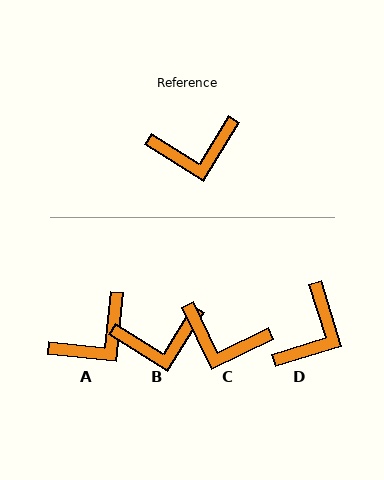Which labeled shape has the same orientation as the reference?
B.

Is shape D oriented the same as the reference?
No, it is off by about 49 degrees.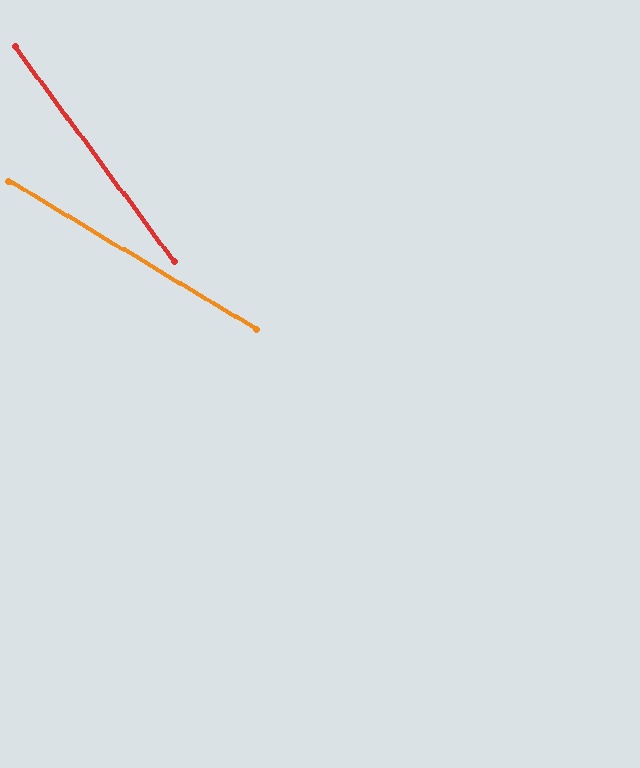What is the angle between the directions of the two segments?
Approximately 23 degrees.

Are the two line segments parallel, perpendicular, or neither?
Neither parallel nor perpendicular — they differ by about 23°.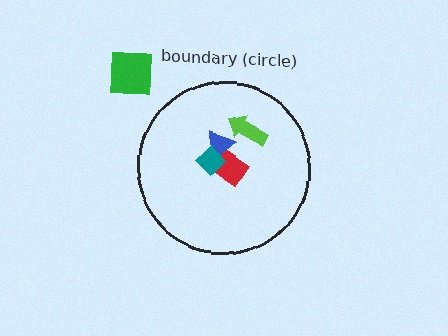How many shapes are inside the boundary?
4 inside, 1 outside.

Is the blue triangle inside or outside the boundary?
Inside.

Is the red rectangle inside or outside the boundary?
Inside.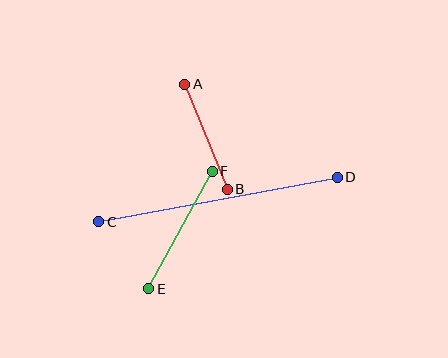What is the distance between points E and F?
The distance is approximately 134 pixels.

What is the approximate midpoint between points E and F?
The midpoint is at approximately (180, 230) pixels.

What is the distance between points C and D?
The distance is approximately 243 pixels.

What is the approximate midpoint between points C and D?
The midpoint is at approximately (218, 199) pixels.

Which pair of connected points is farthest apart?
Points C and D are farthest apart.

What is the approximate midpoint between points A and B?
The midpoint is at approximately (206, 137) pixels.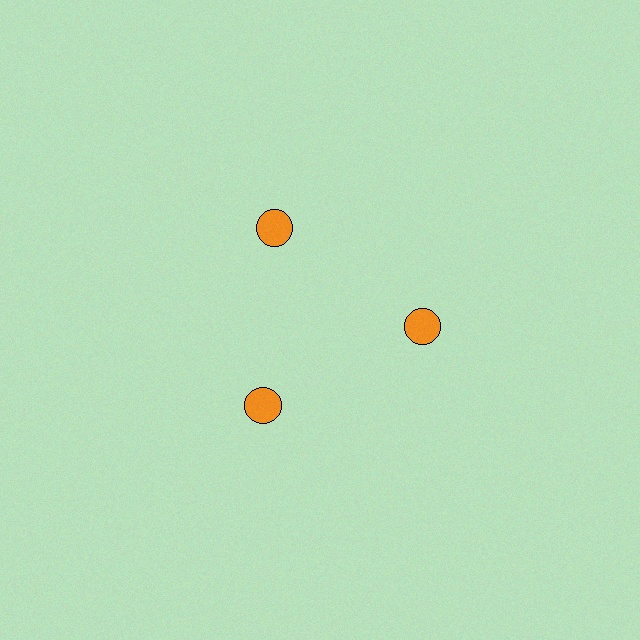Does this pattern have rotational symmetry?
Yes, this pattern has 3-fold rotational symmetry. It looks the same after rotating 120 degrees around the center.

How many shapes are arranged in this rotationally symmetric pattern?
There are 3 shapes, arranged in 3 groups of 1.